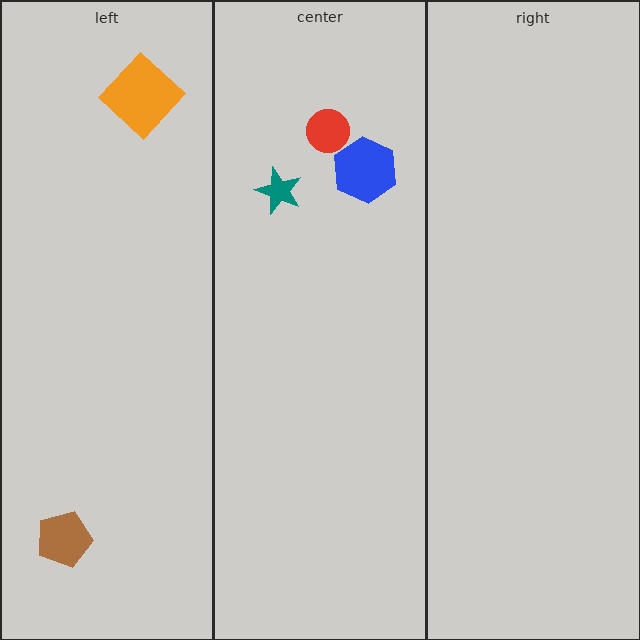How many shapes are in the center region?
3.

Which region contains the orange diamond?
The left region.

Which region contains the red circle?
The center region.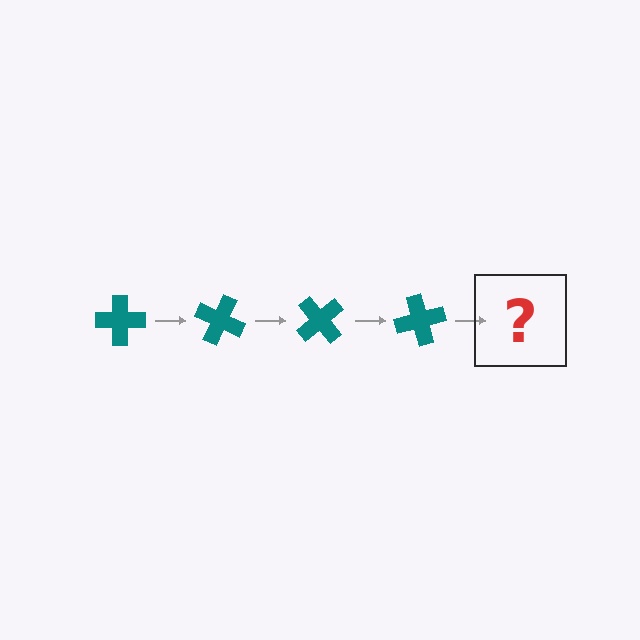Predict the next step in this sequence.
The next step is a teal cross rotated 100 degrees.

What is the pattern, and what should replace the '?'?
The pattern is that the cross rotates 25 degrees each step. The '?' should be a teal cross rotated 100 degrees.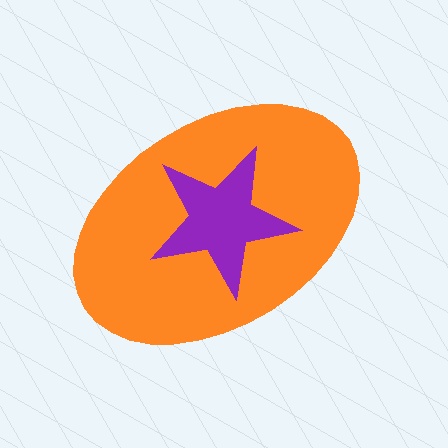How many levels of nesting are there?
2.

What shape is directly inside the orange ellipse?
The purple star.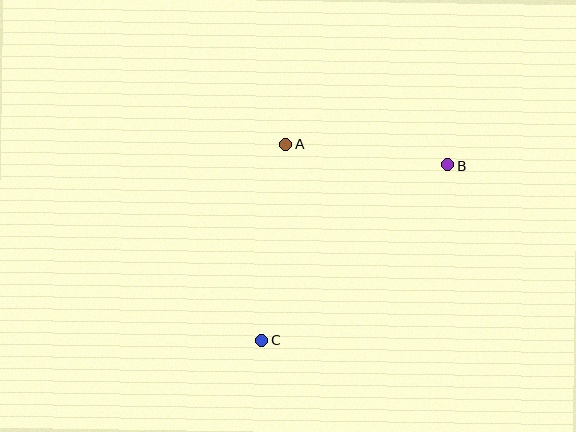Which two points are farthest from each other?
Points B and C are farthest from each other.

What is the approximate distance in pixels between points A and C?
The distance between A and C is approximately 197 pixels.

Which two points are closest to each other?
Points A and B are closest to each other.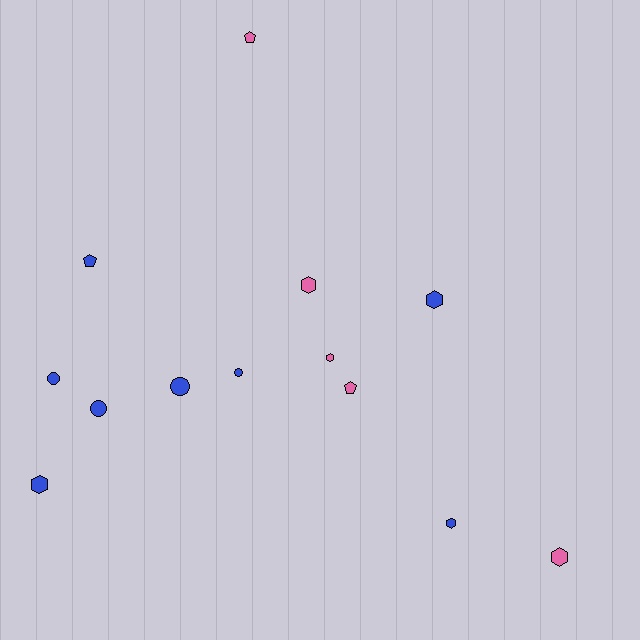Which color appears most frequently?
Blue, with 8 objects.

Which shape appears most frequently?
Hexagon, with 6 objects.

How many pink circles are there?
There are no pink circles.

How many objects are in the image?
There are 13 objects.